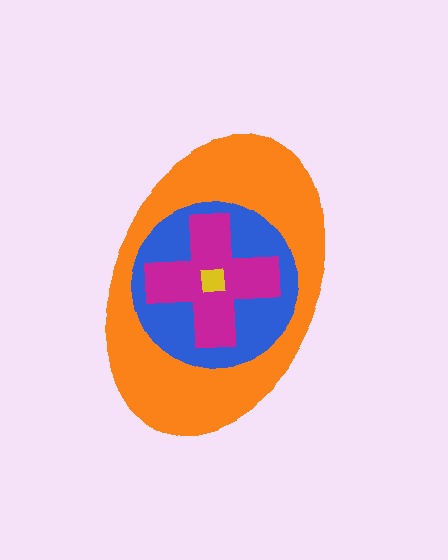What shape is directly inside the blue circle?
The magenta cross.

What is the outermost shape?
The orange ellipse.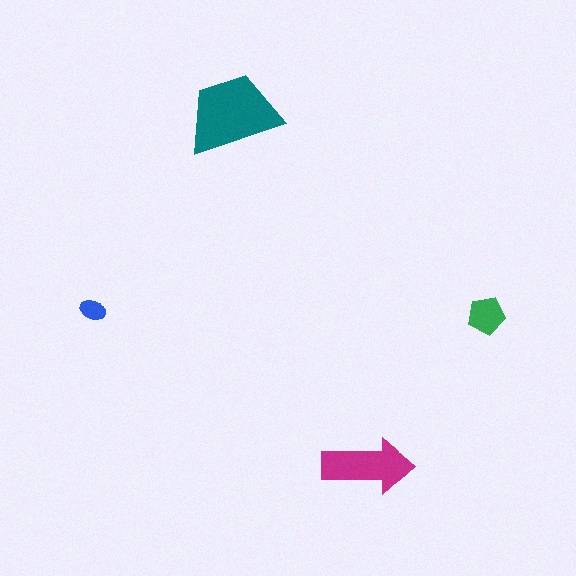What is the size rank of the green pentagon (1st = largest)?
3rd.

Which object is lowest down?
The magenta arrow is bottommost.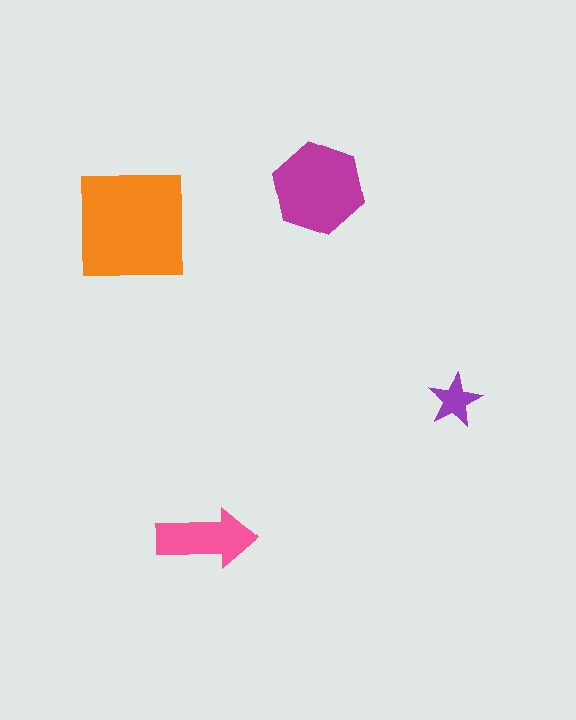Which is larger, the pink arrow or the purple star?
The pink arrow.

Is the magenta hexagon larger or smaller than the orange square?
Smaller.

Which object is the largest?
The orange square.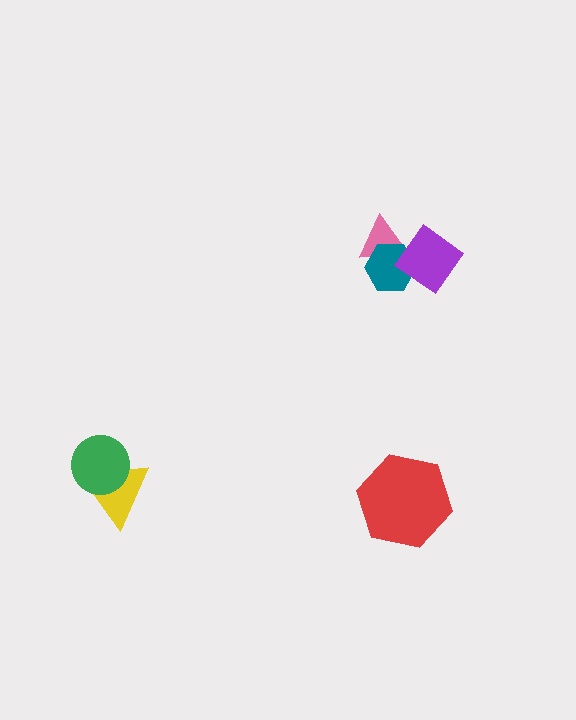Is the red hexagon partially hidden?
No, no other shape covers it.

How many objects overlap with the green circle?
1 object overlaps with the green circle.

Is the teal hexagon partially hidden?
Yes, it is partially covered by another shape.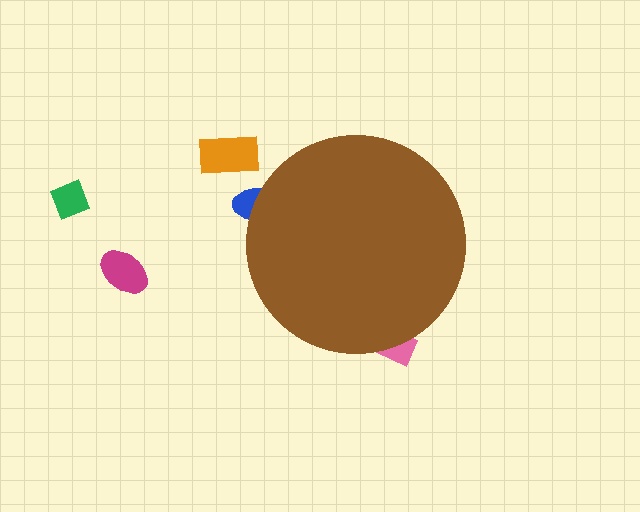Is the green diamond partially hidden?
No, the green diamond is fully visible.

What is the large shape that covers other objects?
A brown circle.